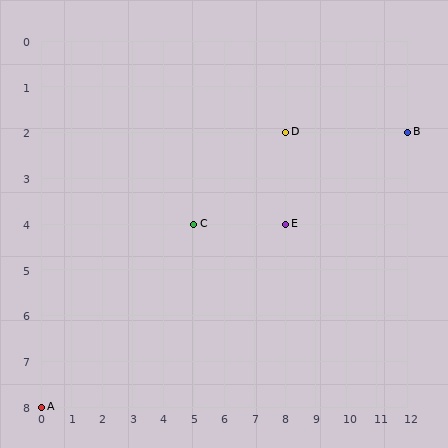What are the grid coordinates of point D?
Point D is at grid coordinates (8, 2).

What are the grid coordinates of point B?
Point B is at grid coordinates (12, 2).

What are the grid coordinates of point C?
Point C is at grid coordinates (5, 4).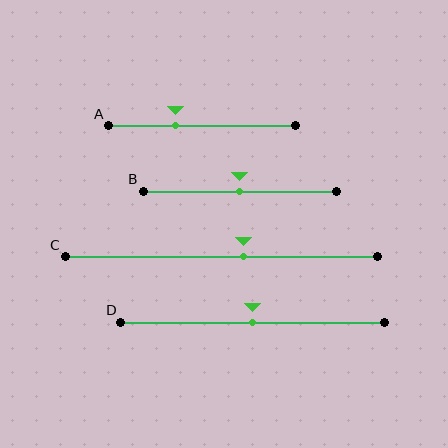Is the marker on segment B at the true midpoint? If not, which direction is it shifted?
Yes, the marker on segment B is at the true midpoint.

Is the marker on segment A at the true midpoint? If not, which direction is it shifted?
No, the marker on segment A is shifted to the left by about 14% of the segment length.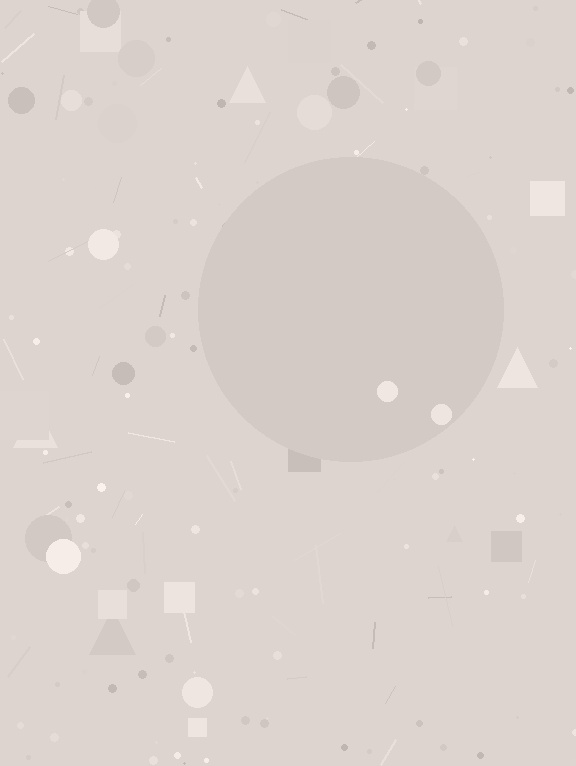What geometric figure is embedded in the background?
A circle is embedded in the background.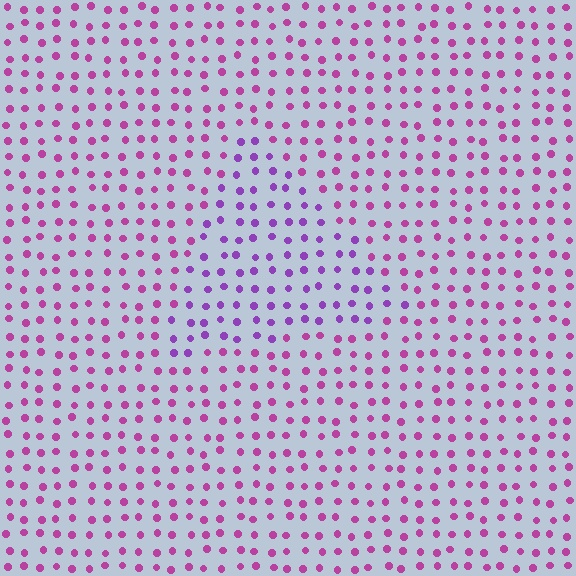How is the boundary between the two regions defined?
The boundary is defined purely by a slight shift in hue (about 33 degrees). Spacing, size, and orientation are identical on both sides.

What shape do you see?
I see a triangle.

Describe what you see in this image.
The image is filled with small magenta elements in a uniform arrangement. A triangle-shaped region is visible where the elements are tinted to a slightly different hue, forming a subtle color boundary.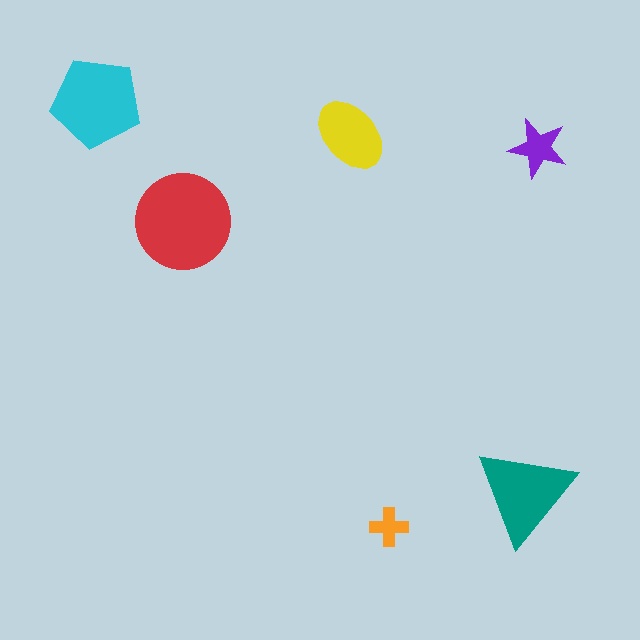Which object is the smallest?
The orange cross.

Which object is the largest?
The red circle.